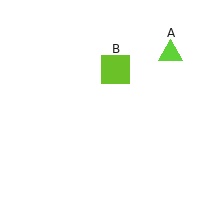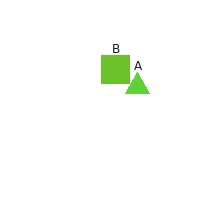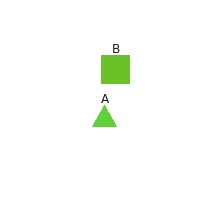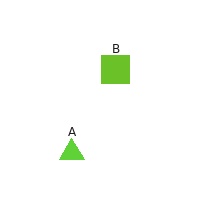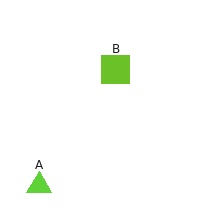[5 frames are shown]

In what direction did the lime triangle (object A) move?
The lime triangle (object A) moved down and to the left.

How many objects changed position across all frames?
1 object changed position: lime triangle (object A).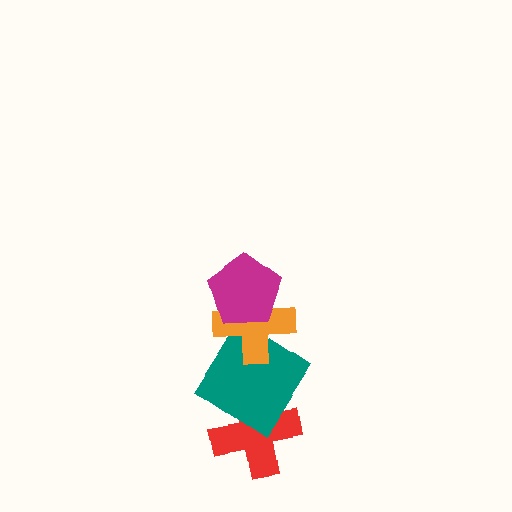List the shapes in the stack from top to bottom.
From top to bottom: the magenta pentagon, the orange cross, the teal diamond, the red cross.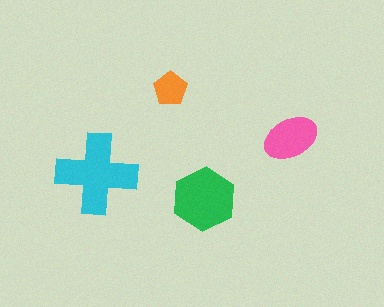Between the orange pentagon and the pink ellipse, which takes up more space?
The pink ellipse.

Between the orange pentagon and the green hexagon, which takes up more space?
The green hexagon.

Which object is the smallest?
The orange pentagon.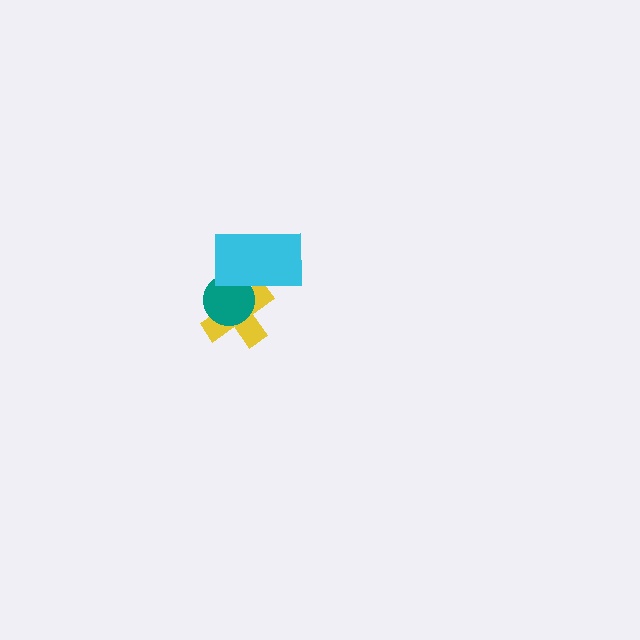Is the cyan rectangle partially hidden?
No, no other shape covers it.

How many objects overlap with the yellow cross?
2 objects overlap with the yellow cross.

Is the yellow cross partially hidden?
Yes, it is partially covered by another shape.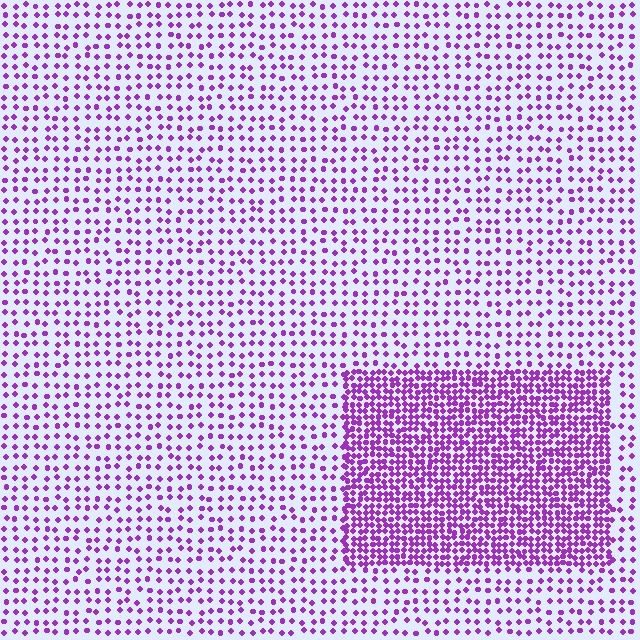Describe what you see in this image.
The image contains small purple elements arranged at two different densities. A rectangle-shaped region is visible where the elements are more densely packed than the surrounding area.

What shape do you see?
I see a rectangle.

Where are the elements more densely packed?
The elements are more densely packed inside the rectangle boundary.